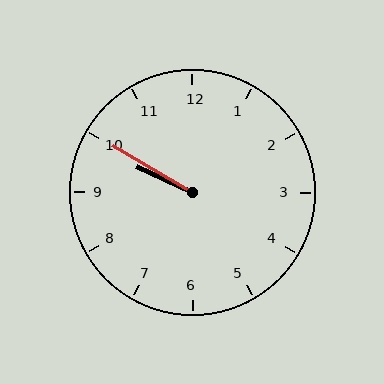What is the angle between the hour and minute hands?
Approximately 5 degrees.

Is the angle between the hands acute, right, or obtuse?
It is acute.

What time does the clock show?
9:50.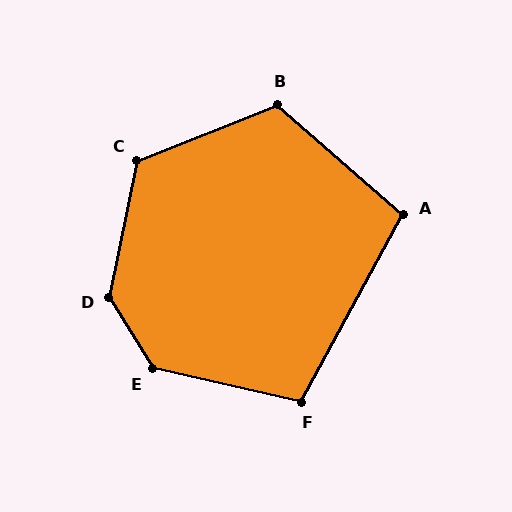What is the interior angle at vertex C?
Approximately 123 degrees (obtuse).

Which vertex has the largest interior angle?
D, at approximately 137 degrees.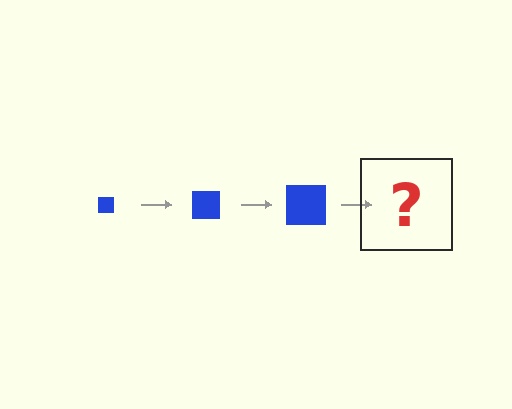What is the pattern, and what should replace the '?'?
The pattern is that the square gets progressively larger each step. The '?' should be a blue square, larger than the previous one.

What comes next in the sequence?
The next element should be a blue square, larger than the previous one.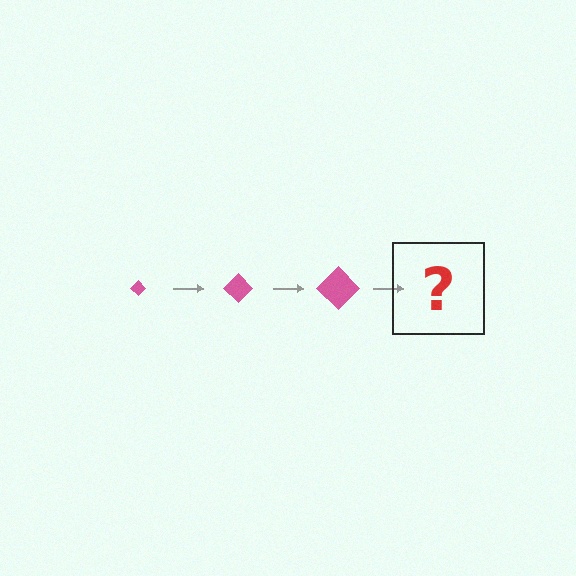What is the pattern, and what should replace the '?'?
The pattern is that the diamond gets progressively larger each step. The '?' should be a pink diamond, larger than the previous one.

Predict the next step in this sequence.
The next step is a pink diamond, larger than the previous one.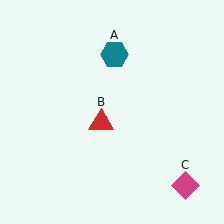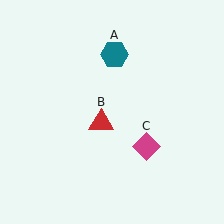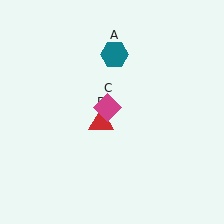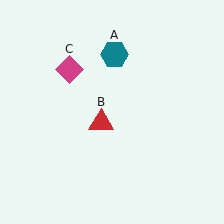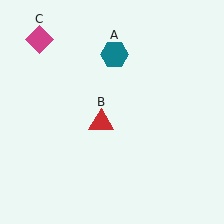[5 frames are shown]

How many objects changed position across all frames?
1 object changed position: magenta diamond (object C).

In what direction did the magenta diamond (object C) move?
The magenta diamond (object C) moved up and to the left.